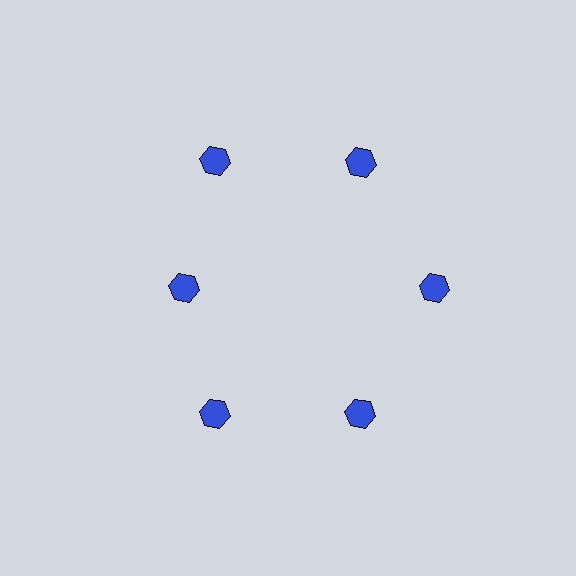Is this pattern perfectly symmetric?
No. The 6 blue hexagons are arranged in a ring, but one element near the 9 o'clock position is pulled inward toward the center, breaking the 6-fold rotational symmetry.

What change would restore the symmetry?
The symmetry would be restored by moving it outward, back onto the ring so that all 6 hexagons sit at equal angles and equal distance from the center.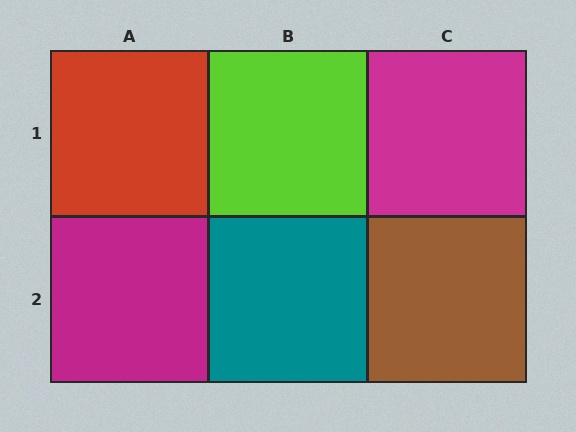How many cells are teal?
1 cell is teal.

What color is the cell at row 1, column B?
Lime.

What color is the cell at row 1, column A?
Red.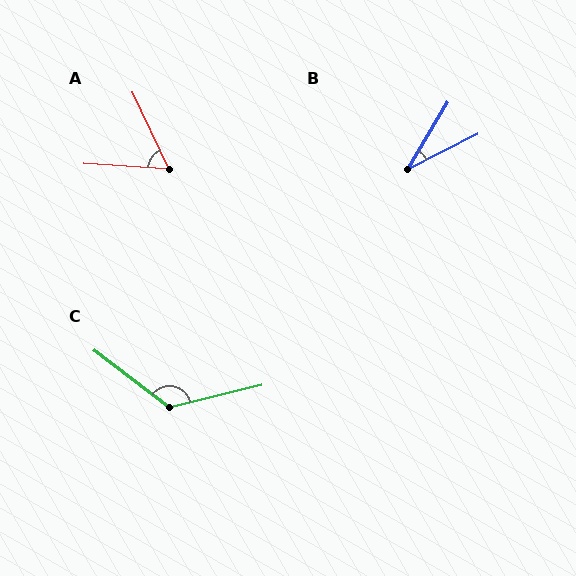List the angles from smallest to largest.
B (33°), A (61°), C (129°).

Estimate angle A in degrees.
Approximately 61 degrees.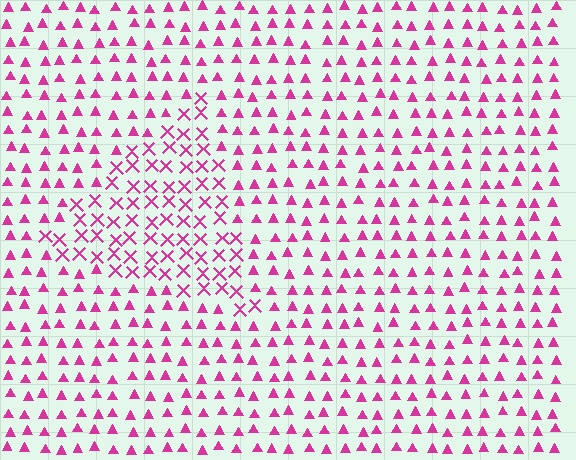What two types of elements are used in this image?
The image uses X marks inside the triangle region and triangles outside it.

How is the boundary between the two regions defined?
The boundary is defined by a change in element shape: X marks inside vs. triangles outside. All elements share the same color and spacing.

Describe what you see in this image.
The image is filled with small magenta elements arranged in a uniform grid. A triangle-shaped region contains X marks, while the surrounding area contains triangles. The boundary is defined purely by the change in element shape.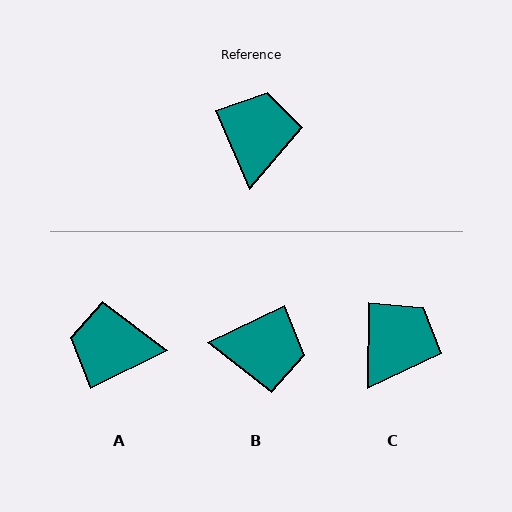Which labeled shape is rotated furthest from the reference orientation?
A, about 93 degrees away.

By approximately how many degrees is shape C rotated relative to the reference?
Approximately 24 degrees clockwise.